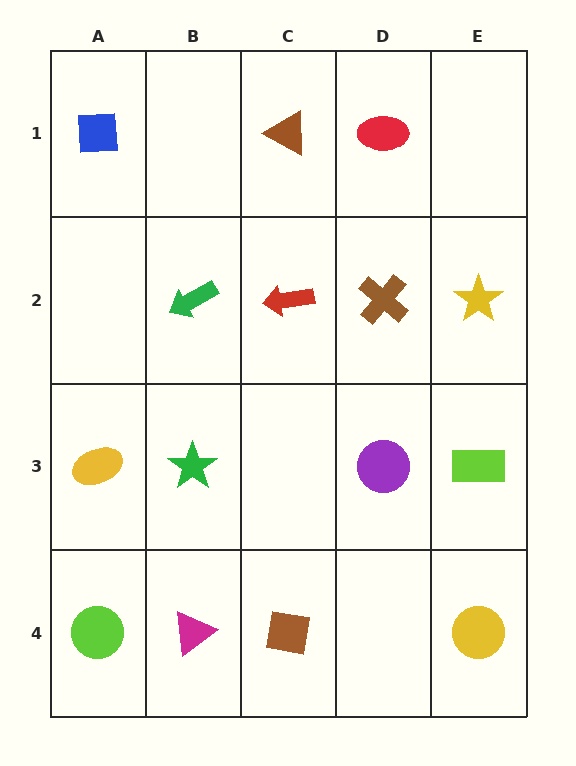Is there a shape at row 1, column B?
No, that cell is empty.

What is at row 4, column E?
A yellow circle.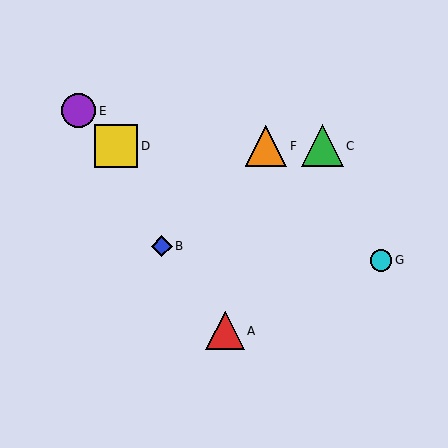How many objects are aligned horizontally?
3 objects (C, D, F) are aligned horizontally.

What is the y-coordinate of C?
Object C is at y≈146.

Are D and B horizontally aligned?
No, D is at y≈146 and B is at y≈246.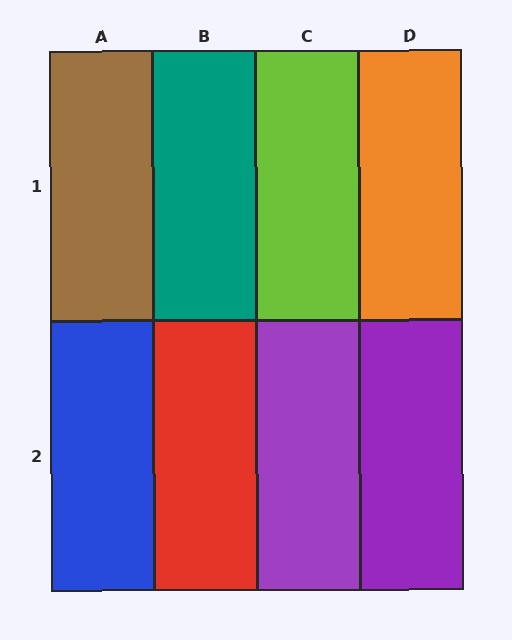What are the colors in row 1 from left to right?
Brown, teal, lime, orange.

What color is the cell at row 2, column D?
Purple.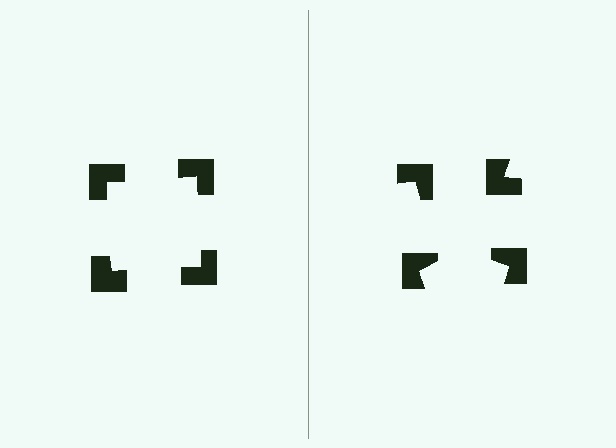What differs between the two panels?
The notched squares are positioned identically on both sides; only the wedge orientations differ. On the left they align to a square; on the right they are misaligned.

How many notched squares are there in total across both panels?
8 — 4 on each side.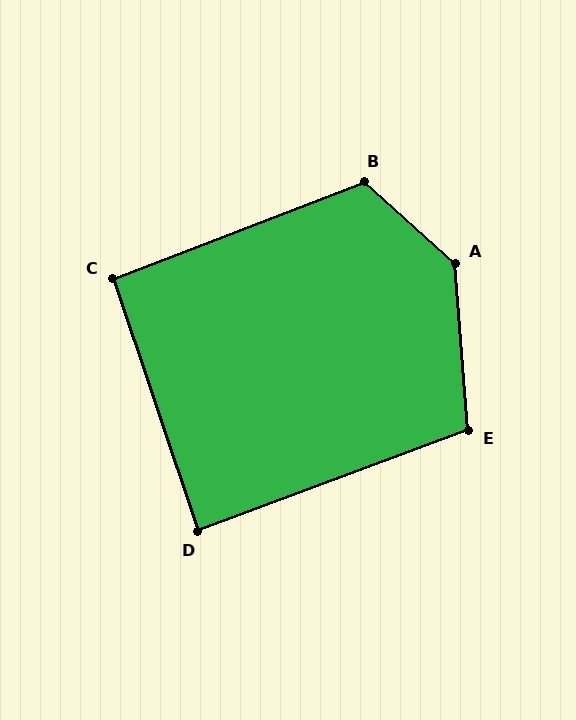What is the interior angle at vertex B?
Approximately 117 degrees (obtuse).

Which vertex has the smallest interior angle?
D, at approximately 88 degrees.